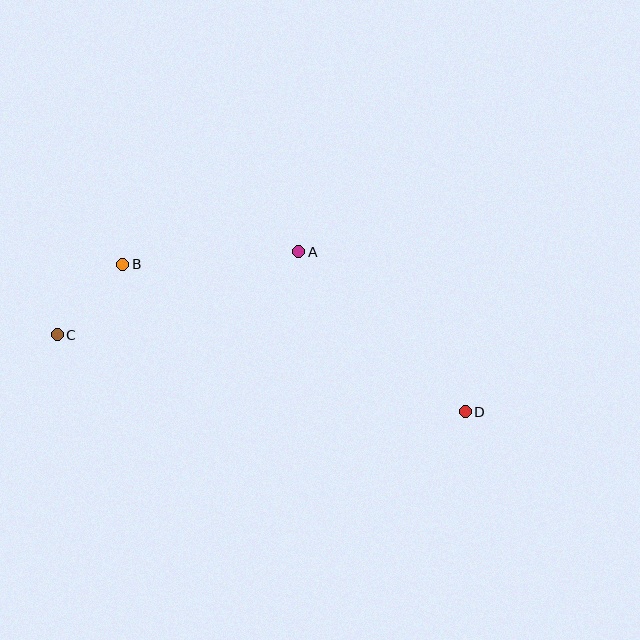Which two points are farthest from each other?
Points C and D are farthest from each other.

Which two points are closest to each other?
Points B and C are closest to each other.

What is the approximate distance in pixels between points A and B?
The distance between A and B is approximately 176 pixels.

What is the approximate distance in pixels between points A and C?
The distance between A and C is approximately 255 pixels.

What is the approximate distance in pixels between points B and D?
The distance between B and D is approximately 373 pixels.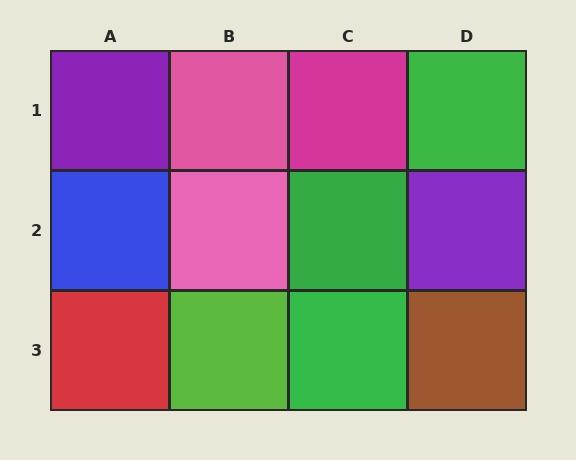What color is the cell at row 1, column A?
Purple.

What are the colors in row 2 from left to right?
Blue, pink, green, purple.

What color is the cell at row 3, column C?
Green.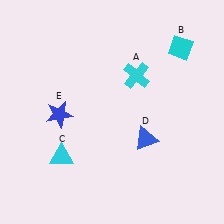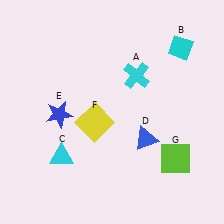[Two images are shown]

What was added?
A yellow square (F), a lime square (G) were added in Image 2.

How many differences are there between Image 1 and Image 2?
There are 2 differences between the two images.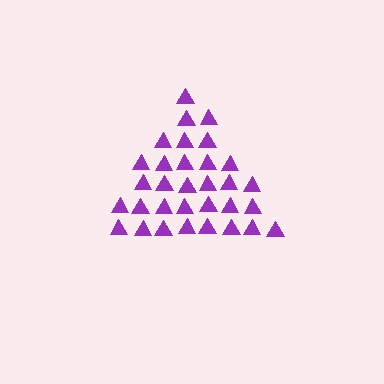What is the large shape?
The large shape is a triangle.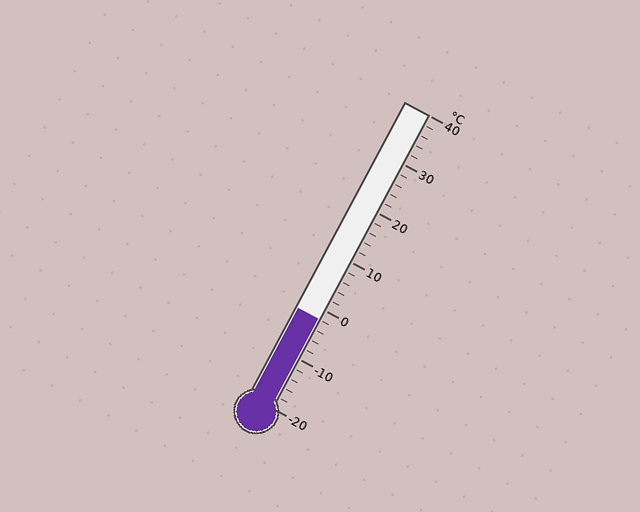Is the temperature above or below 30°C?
The temperature is below 30°C.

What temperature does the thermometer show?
The thermometer shows approximately -2°C.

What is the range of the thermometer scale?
The thermometer scale ranges from -20°C to 40°C.